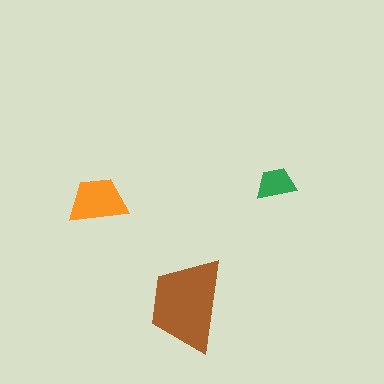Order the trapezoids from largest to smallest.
the brown one, the orange one, the green one.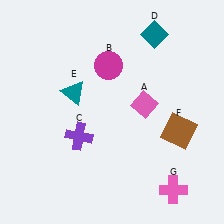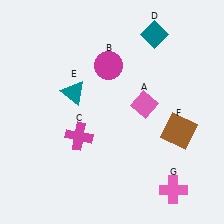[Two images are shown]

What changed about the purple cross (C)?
In Image 1, C is purple. In Image 2, it changed to magenta.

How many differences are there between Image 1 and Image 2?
There is 1 difference between the two images.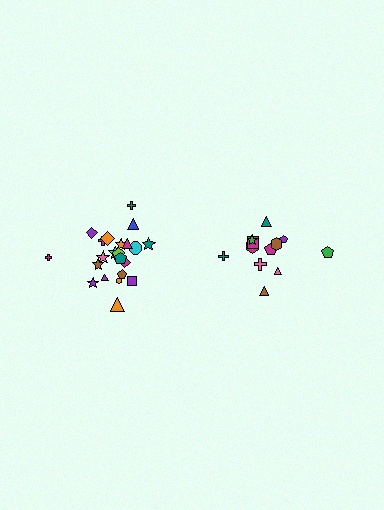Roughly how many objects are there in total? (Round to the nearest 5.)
Roughly 35 objects in total.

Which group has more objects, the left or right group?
The left group.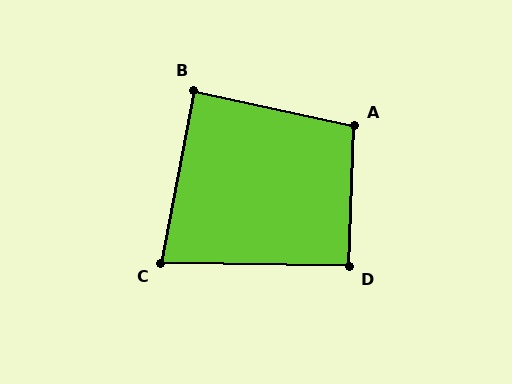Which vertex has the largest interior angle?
A, at approximately 100 degrees.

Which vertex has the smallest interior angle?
C, at approximately 80 degrees.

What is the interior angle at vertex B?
Approximately 89 degrees (approximately right).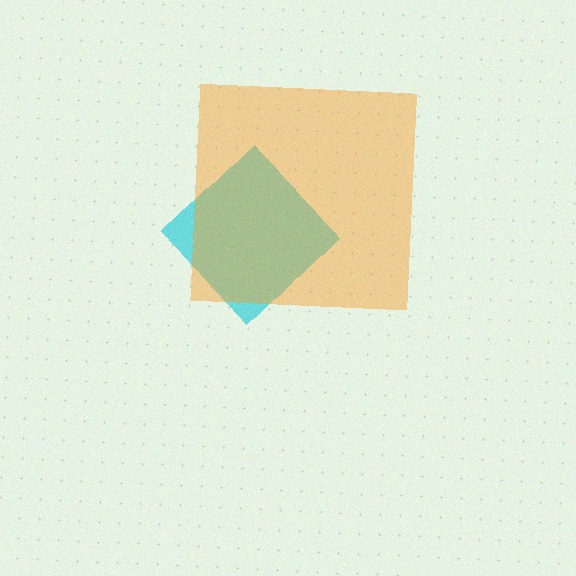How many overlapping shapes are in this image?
There are 2 overlapping shapes in the image.